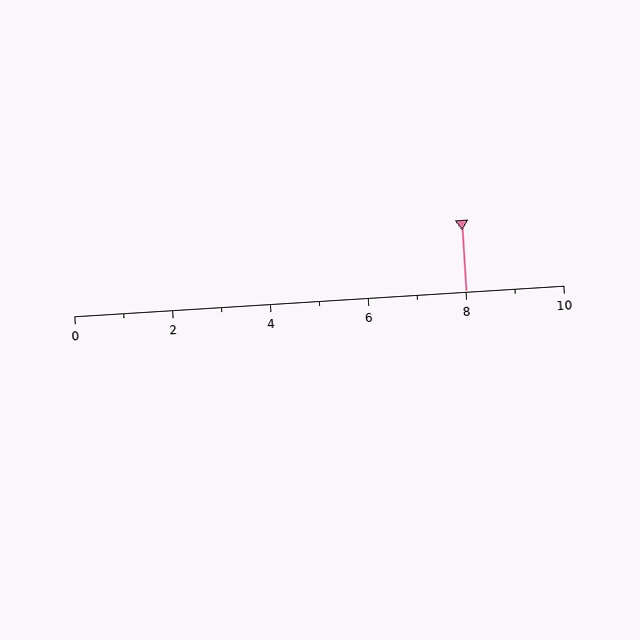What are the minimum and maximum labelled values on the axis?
The axis runs from 0 to 10.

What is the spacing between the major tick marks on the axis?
The major ticks are spaced 2 apart.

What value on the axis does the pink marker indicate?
The marker indicates approximately 8.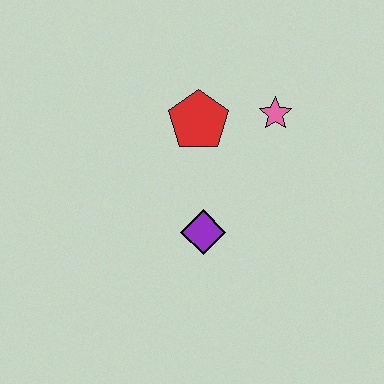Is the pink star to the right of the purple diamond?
Yes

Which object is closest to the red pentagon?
The pink star is closest to the red pentagon.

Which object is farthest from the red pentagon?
The purple diamond is farthest from the red pentagon.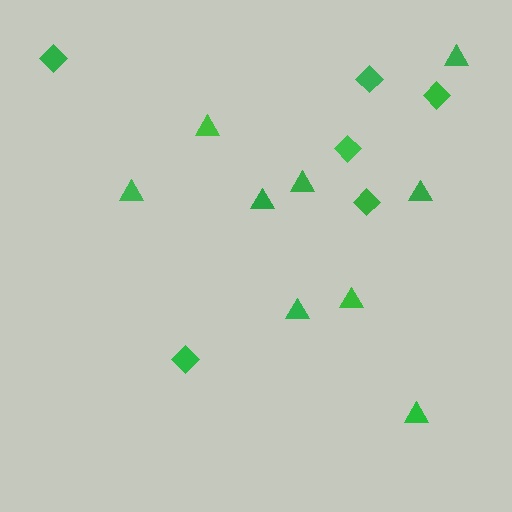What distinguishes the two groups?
There are 2 groups: one group of triangles (9) and one group of diamonds (6).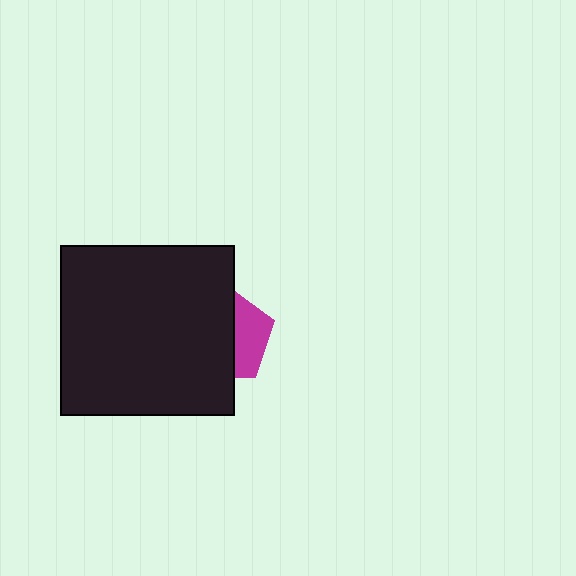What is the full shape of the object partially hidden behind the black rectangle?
The partially hidden object is a magenta pentagon.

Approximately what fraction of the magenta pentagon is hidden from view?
Roughly 64% of the magenta pentagon is hidden behind the black rectangle.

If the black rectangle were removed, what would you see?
You would see the complete magenta pentagon.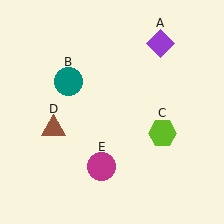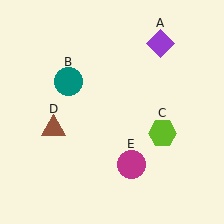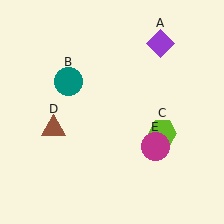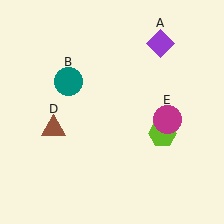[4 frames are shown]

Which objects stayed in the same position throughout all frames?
Purple diamond (object A) and teal circle (object B) and lime hexagon (object C) and brown triangle (object D) remained stationary.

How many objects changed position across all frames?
1 object changed position: magenta circle (object E).